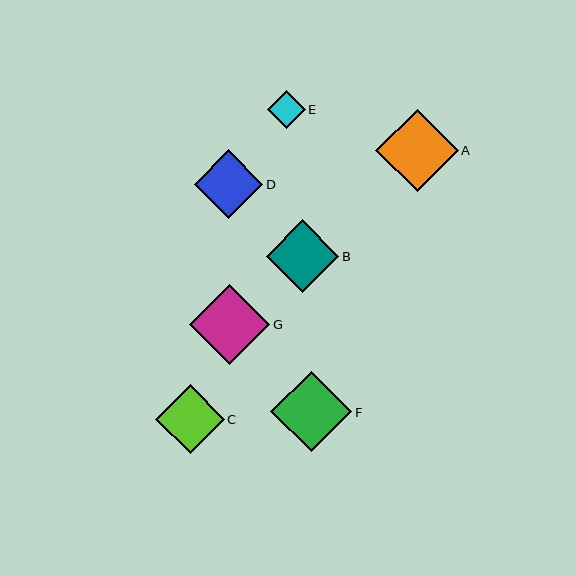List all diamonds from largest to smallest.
From largest to smallest: A, F, G, B, C, D, E.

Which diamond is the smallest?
Diamond E is the smallest with a size of approximately 38 pixels.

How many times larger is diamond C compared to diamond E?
Diamond C is approximately 1.8 times the size of diamond E.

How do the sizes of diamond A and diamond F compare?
Diamond A and diamond F are approximately the same size.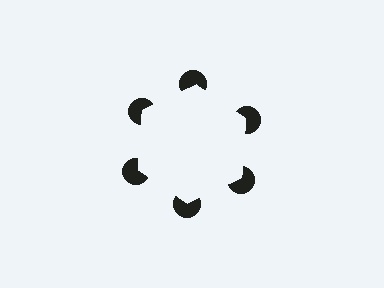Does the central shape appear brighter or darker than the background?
It typically appears slightly brighter than the background, even though no actual brightness change is drawn.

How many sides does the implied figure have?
6 sides.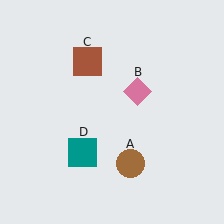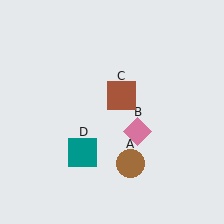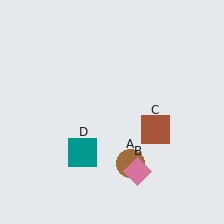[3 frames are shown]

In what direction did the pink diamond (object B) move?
The pink diamond (object B) moved down.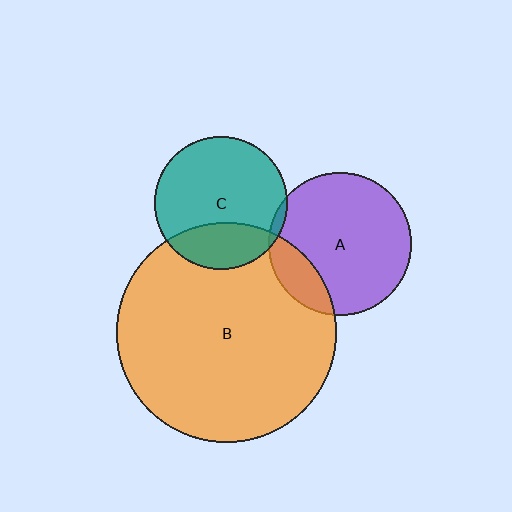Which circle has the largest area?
Circle B (orange).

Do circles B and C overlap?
Yes.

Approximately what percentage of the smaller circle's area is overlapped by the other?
Approximately 25%.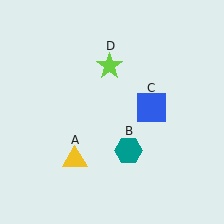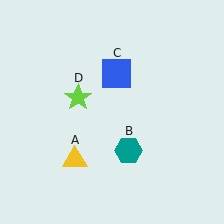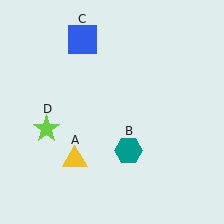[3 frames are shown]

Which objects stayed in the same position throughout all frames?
Yellow triangle (object A) and teal hexagon (object B) remained stationary.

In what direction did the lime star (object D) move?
The lime star (object D) moved down and to the left.